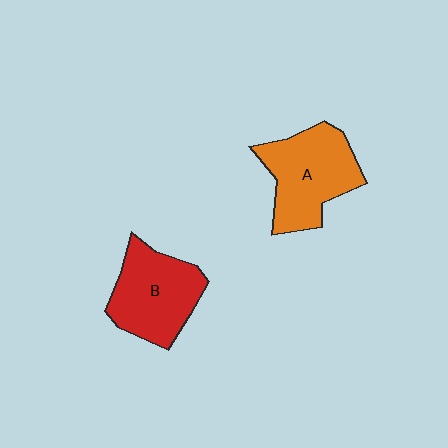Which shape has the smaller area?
Shape B (red).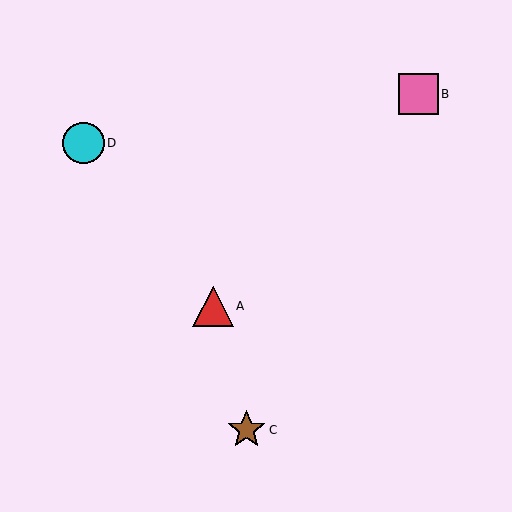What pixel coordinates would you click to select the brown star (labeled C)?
Click at (247, 430) to select the brown star C.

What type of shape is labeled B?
Shape B is a pink square.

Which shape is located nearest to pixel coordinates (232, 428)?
The brown star (labeled C) at (247, 430) is nearest to that location.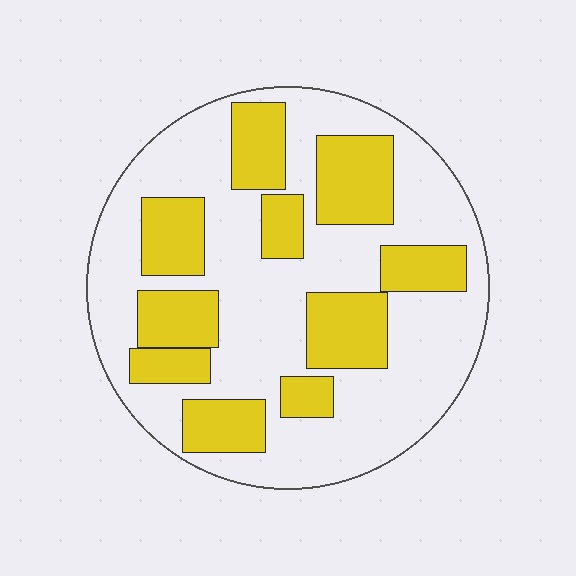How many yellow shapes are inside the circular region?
10.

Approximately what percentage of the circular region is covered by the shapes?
Approximately 35%.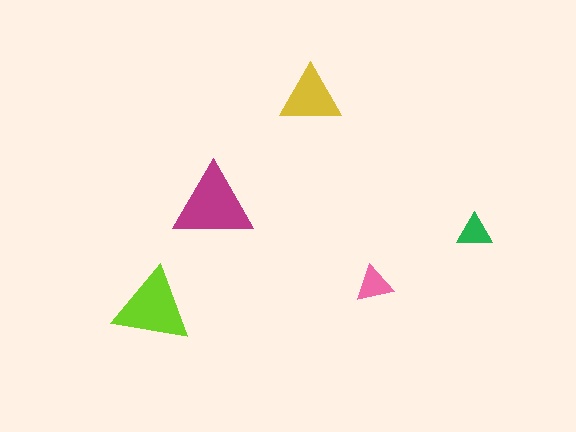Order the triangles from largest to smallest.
the magenta one, the lime one, the yellow one, the pink one, the green one.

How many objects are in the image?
There are 5 objects in the image.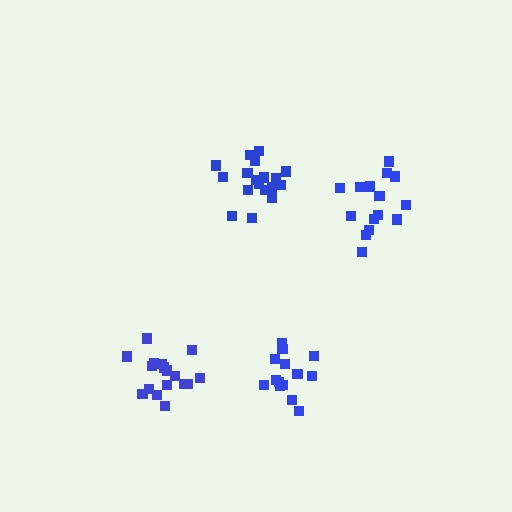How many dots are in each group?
Group 1: 18 dots, Group 2: 15 dots, Group 3: 15 dots, Group 4: 17 dots (65 total).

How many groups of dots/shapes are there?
There are 4 groups.